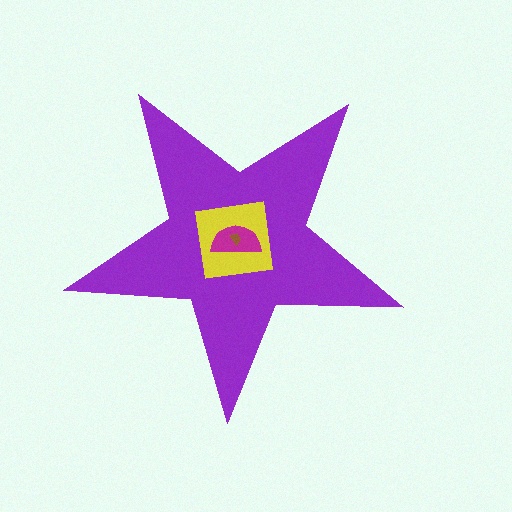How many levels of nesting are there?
4.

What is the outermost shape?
The purple star.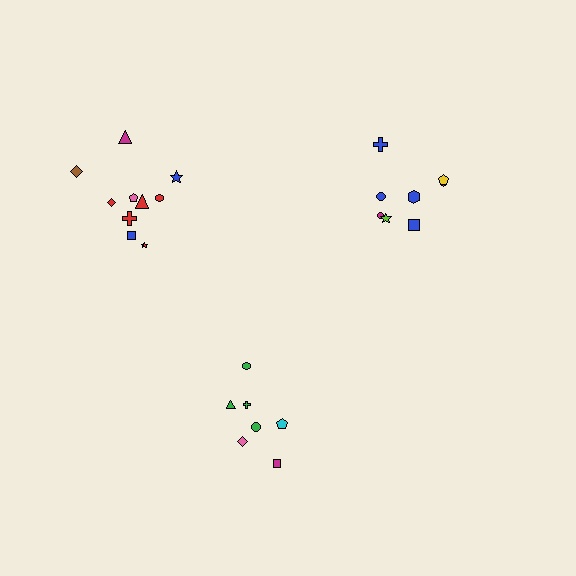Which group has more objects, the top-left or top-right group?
The top-left group.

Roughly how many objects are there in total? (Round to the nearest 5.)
Roughly 25 objects in total.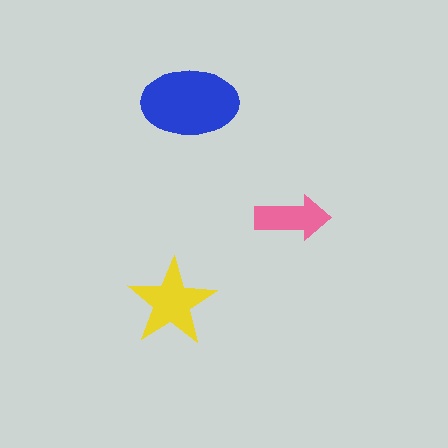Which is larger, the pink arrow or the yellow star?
The yellow star.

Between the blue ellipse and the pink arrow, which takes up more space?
The blue ellipse.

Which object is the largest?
The blue ellipse.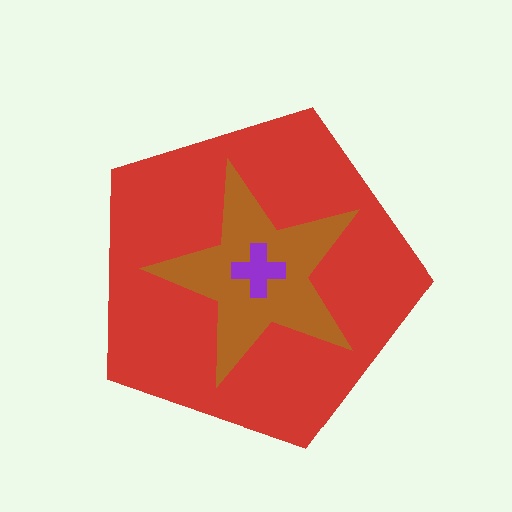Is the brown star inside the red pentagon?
Yes.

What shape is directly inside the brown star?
The purple cross.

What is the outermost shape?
The red pentagon.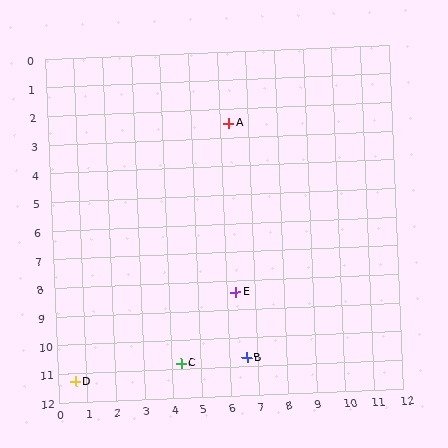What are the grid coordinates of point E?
Point E is at approximately (6.3, 8.4).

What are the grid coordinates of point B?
Point B is at approximately (6.6, 10.7).